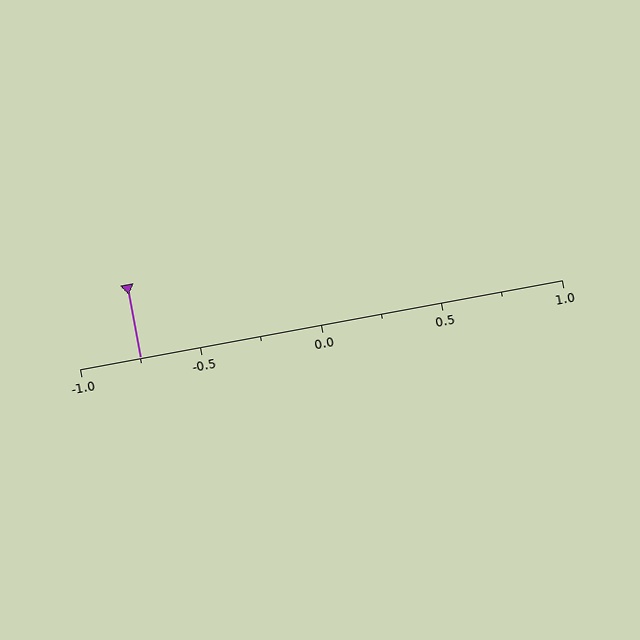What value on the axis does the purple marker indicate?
The marker indicates approximately -0.75.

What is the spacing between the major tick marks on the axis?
The major ticks are spaced 0.5 apart.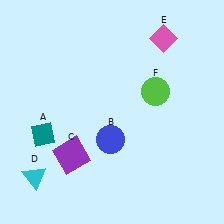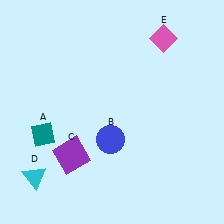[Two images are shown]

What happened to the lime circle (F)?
The lime circle (F) was removed in Image 2. It was in the top-right area of Image 1.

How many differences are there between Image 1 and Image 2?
There is 1 difference between the two images.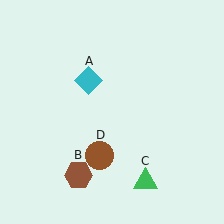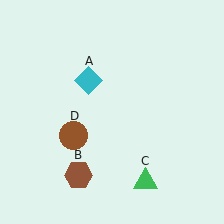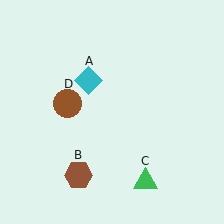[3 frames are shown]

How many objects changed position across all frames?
1 object changed position: brown circle (object D).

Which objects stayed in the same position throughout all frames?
Cyan diamond (object A) and brown hexagon (object B) and green triangle (object C) remained stationary.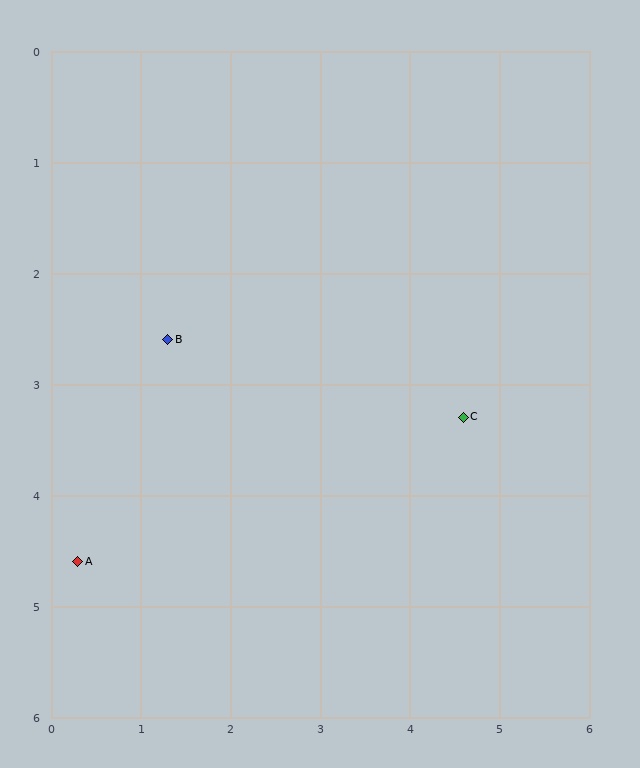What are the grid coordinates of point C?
Point C is at approximately (4.6, 3.3).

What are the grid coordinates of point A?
Point A is at approximately (0.3, 4.6).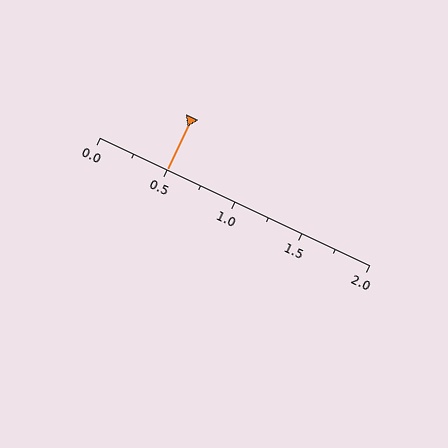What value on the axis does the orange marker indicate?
The marker indicates approximately 0.5.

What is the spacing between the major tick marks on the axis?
The major ticks are spaced 0.5 apart.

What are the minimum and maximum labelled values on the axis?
The axis runs from 0.0 to 2.0.